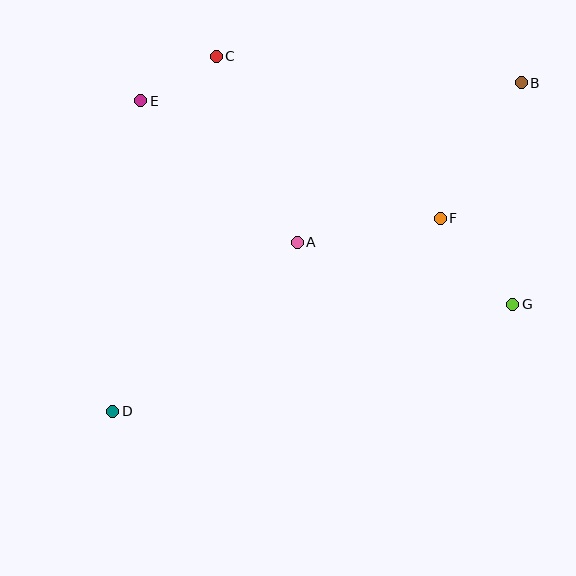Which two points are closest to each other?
Points C and E are closest to each other.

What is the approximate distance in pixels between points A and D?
The distance between A and D is approximately 250 pixels.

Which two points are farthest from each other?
Points B and D are farthest from each other.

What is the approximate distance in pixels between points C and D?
The distance between C and D is approximately 369 pixels.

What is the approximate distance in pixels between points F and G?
The distance between F and G is approximately 112 pixels.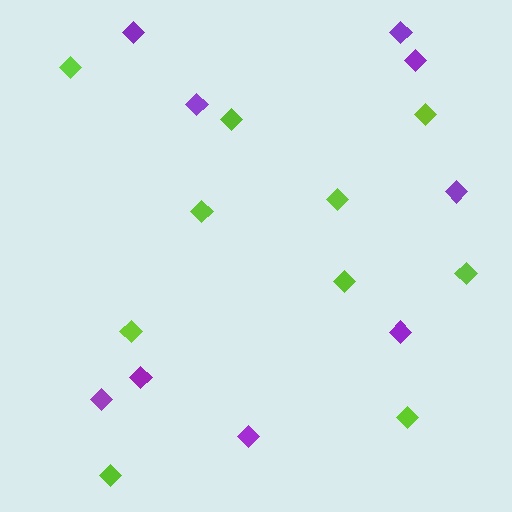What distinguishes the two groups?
There are 2 groups: one group of lime diamonds (10) and one group of purple diamonds (9).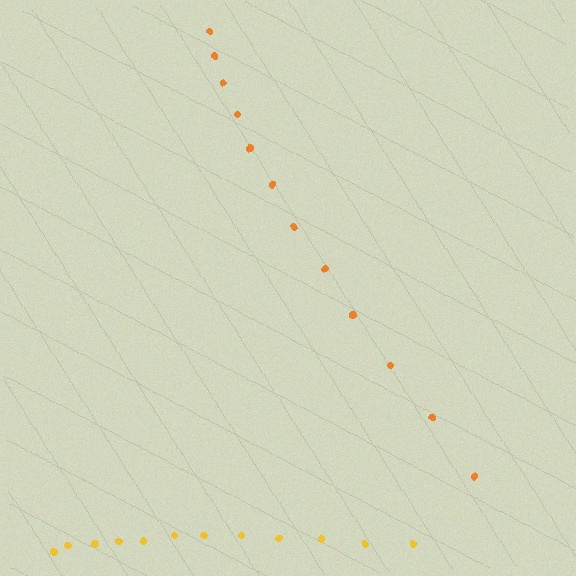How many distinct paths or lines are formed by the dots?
There are 2 distinct paths.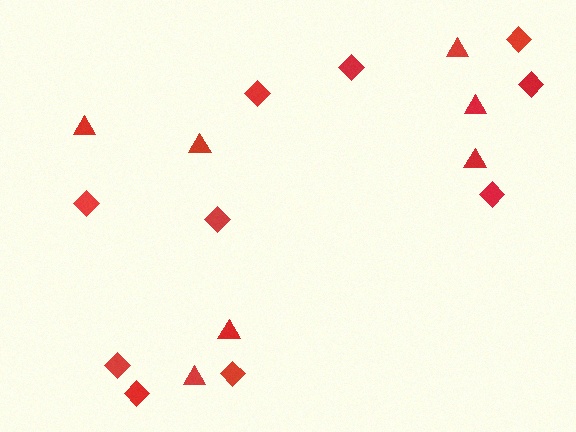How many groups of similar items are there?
There are 2 groups: one group of triangles (7) and one group of diamonds (10).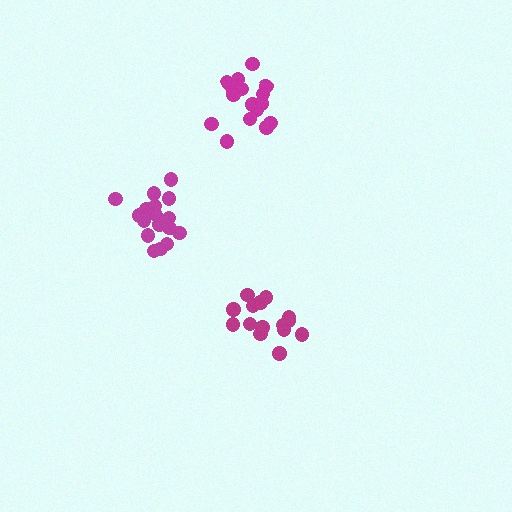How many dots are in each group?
Group 1: 17 dots, Group 2: 15 dots, Group 3: 18 dots (50 total).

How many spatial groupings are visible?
There are 3 spatial groupings.